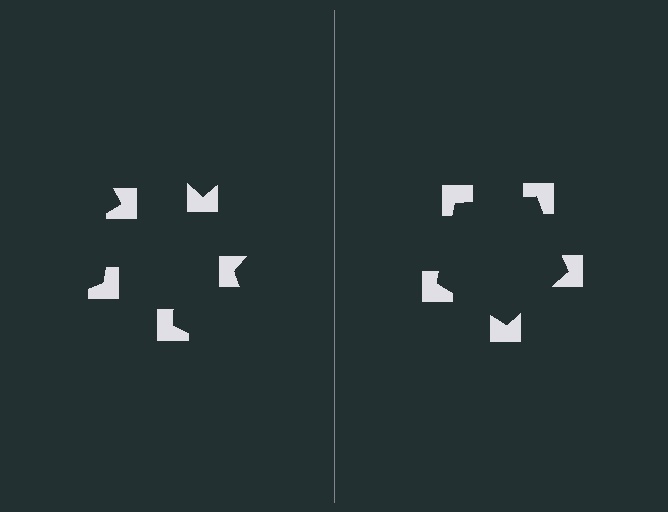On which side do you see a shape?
An illusory pentagon appears on the right side. On the left side the wedge cuts are rotated, so no coherent shape forms.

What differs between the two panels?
The notched squares are positioned identically on both sides; only the wedge orientations differ. On the right they align to a pentagon; on the left they are misaligned.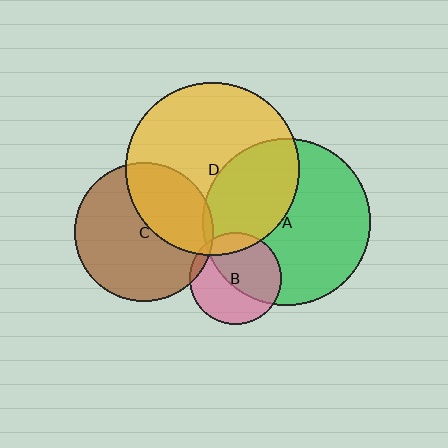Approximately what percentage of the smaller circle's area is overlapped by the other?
Approximately 5%.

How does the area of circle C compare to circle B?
Approximately 2.3 times.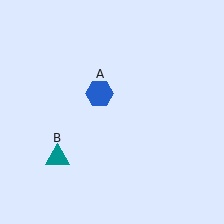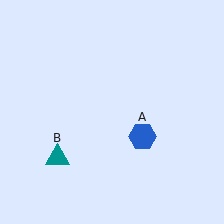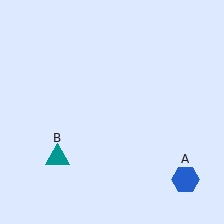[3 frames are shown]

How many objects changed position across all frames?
1 object changed position: blue hexagon (object A).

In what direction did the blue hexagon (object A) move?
The blue hexagon (object A) moved down and to the right.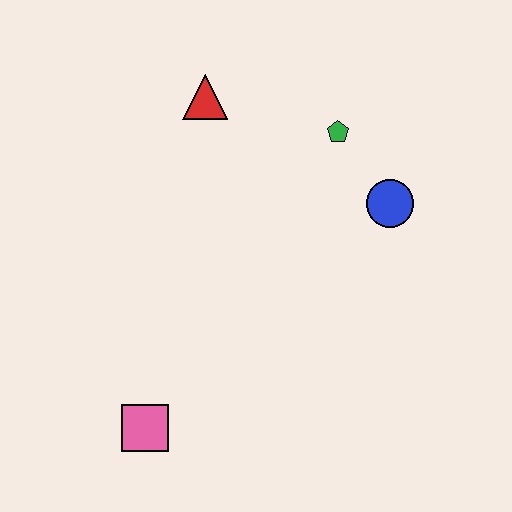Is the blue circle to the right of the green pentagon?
Yes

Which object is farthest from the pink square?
The green pentagon is farthest from the pink square.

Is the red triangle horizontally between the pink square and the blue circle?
Yes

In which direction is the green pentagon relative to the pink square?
The green pentagon is above the pink square.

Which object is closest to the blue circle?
The green pentagon is closest to the blue circle.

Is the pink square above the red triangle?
No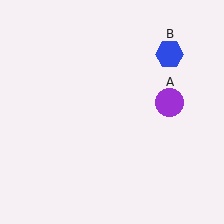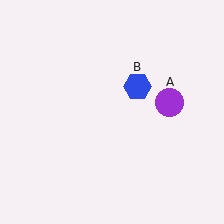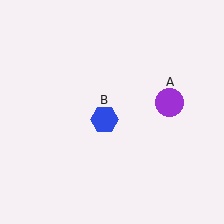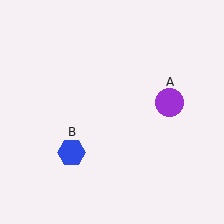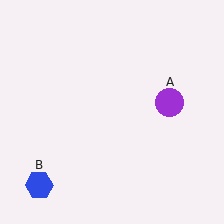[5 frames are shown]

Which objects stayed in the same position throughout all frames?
Purple circle (object A) remained stationary.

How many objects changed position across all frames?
1 object changed position: blue hexagon (object B).